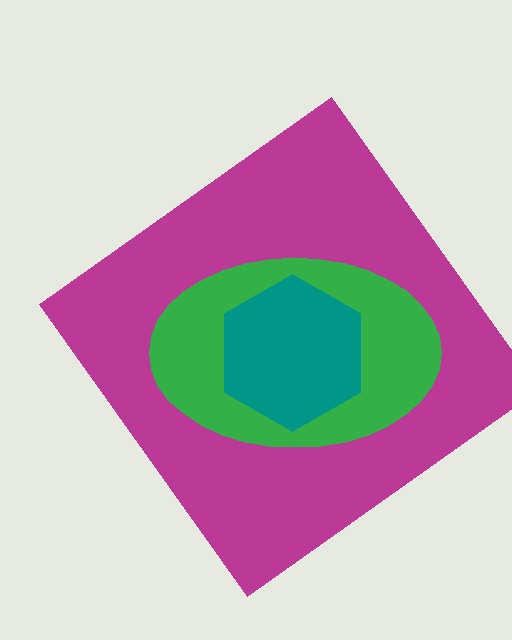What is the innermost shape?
The teal hexagon.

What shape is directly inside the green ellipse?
The teal hexagon.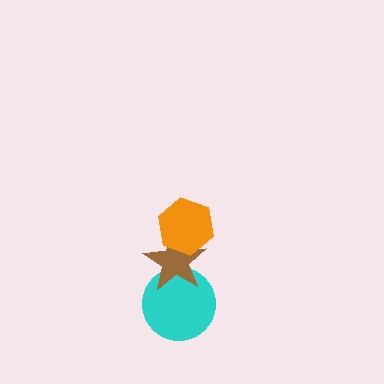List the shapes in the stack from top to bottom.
From top to bottom: the orange hexagon, the brown star, the cyan circle.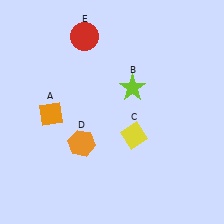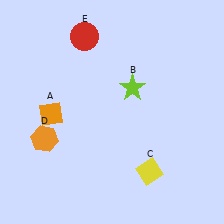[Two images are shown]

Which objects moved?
The objects that moved are: the yellow diamond (C), the orange hexagon (D).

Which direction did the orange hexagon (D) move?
The orange hexagon (D) moved left.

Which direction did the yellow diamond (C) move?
The yellow diamond (C) moved down.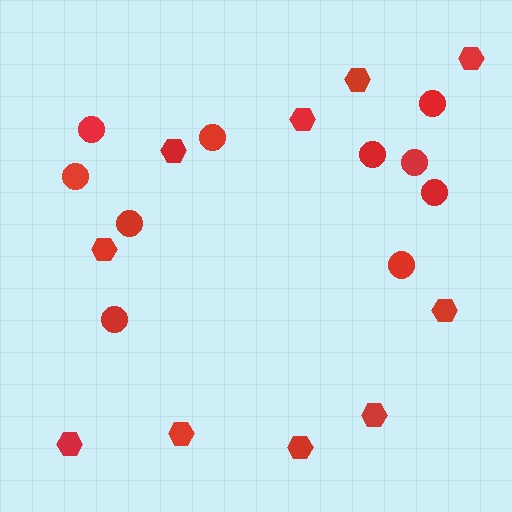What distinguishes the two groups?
There are 2 groups: one group of circles (10) and one group of hexagons (10).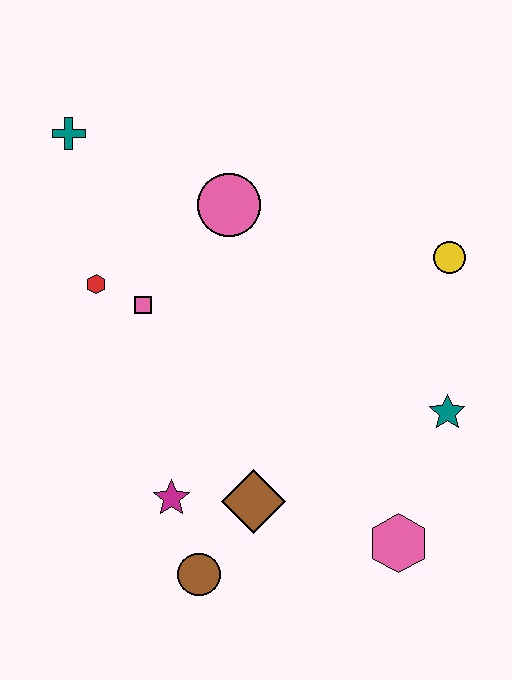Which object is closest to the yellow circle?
The teal star is closest to the yellow circle.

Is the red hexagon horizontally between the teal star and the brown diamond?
No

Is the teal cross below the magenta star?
No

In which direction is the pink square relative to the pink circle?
The pink square is below the pink circle.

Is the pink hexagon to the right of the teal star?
No